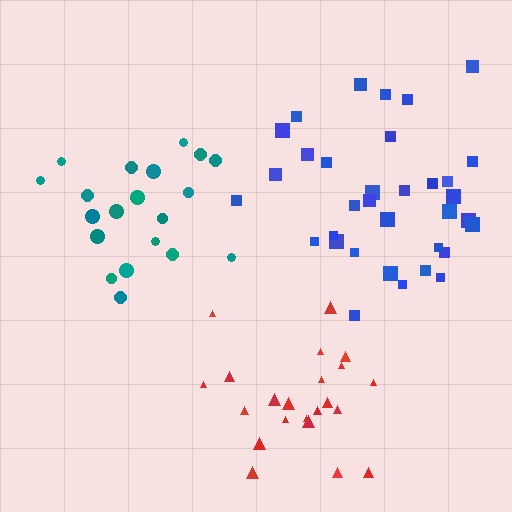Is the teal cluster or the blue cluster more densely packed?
Blue.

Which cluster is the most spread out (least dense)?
Teal.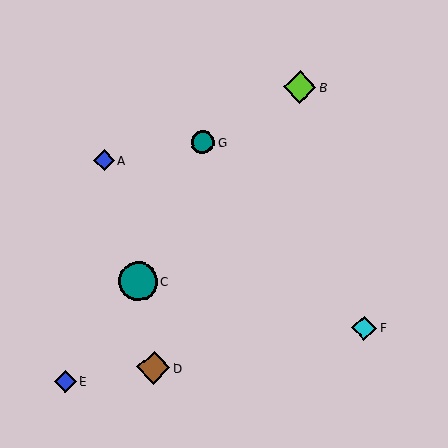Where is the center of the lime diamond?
The center of the lime diamond is at (300, 87).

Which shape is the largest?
The teal circle (labeled C) is the largest.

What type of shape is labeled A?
Shape A is a blue diamond.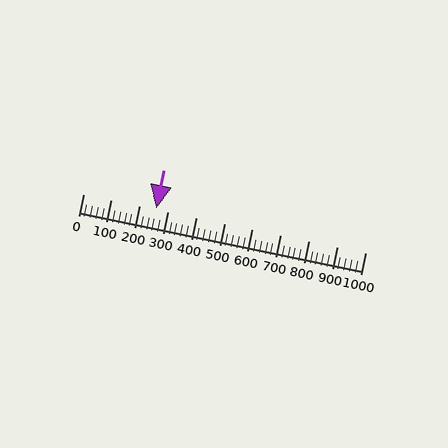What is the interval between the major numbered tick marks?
The major tick marks are spaced 100 units apart.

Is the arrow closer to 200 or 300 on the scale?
The arrow is closer to 300.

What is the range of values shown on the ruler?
The ruler shows values from 0 to 1000.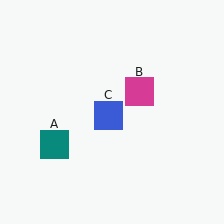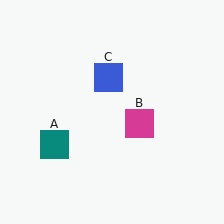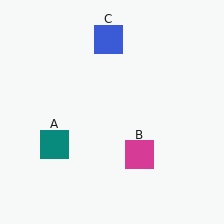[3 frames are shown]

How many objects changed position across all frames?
2 objects changed position: magenta square (object B), blue square (object C).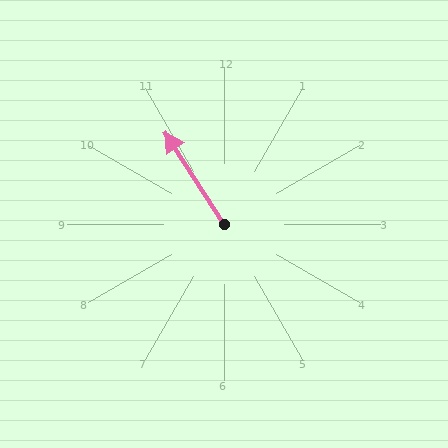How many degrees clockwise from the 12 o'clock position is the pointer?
Approximately 327 degrees.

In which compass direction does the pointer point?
Northwest.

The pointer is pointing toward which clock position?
Roughly 11 o'clock.